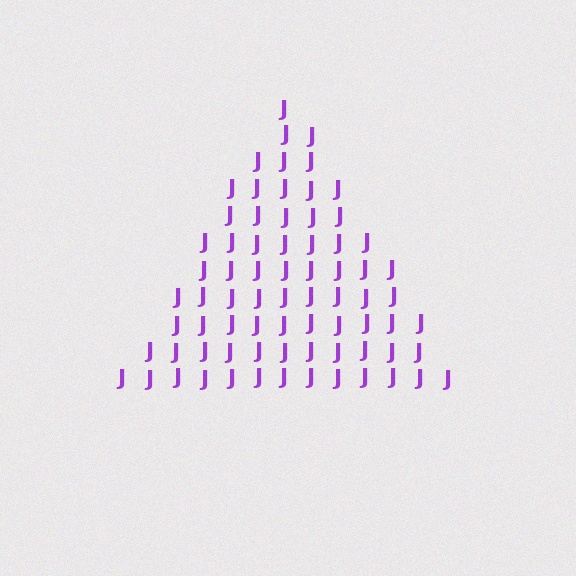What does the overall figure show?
The overall figure shows a triangle.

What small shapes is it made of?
It is made of small letter J's.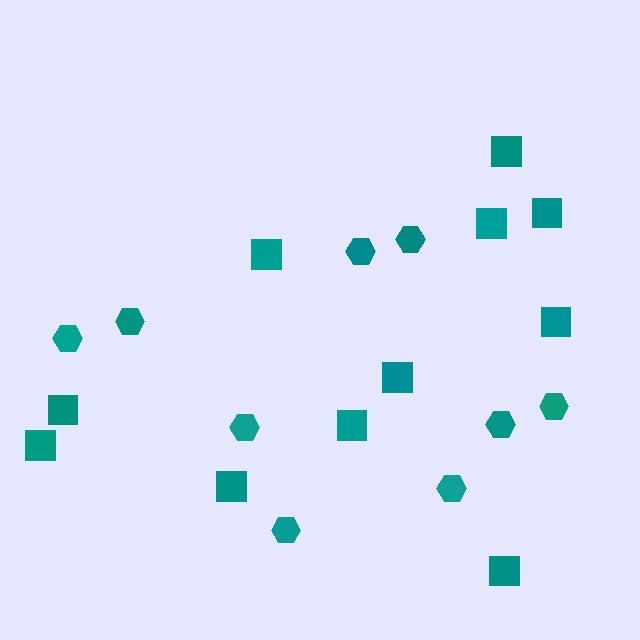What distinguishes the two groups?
There are 2 groups: one group of hexagons (9) and one group of squares (11).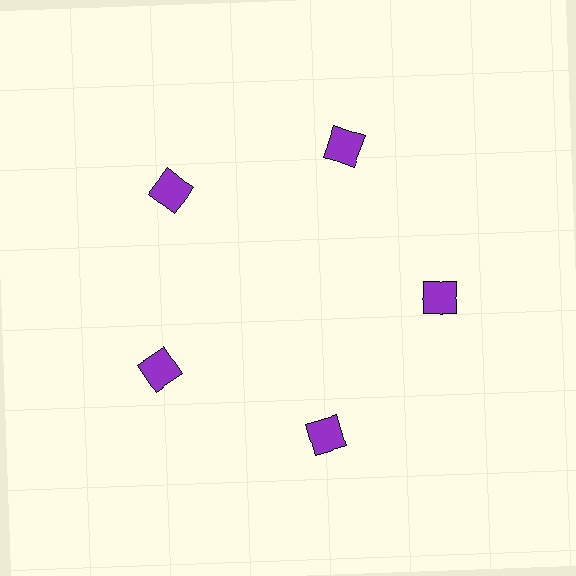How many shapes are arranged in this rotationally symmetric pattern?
There are 5 shapes, arranged in 5 groups of 1.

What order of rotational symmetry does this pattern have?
This pattern has 5-fold rotational symmetry.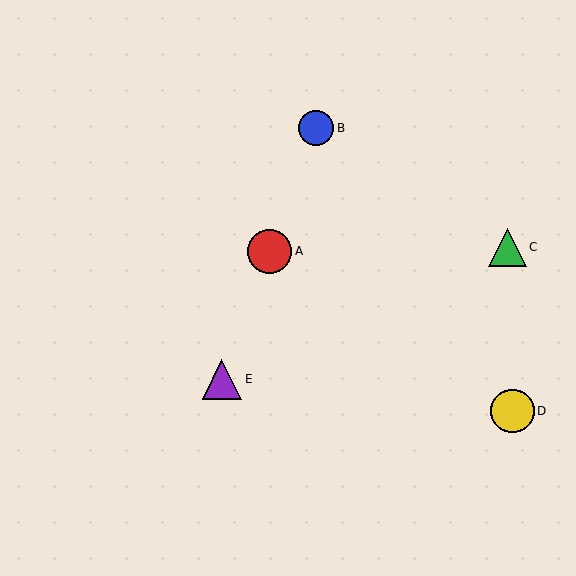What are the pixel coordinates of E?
Object E is at (222, 379).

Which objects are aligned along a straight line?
Objects A, B, E are aligned along a straight line.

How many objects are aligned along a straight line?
3 objects (A, B, E) are aligned along a straight line.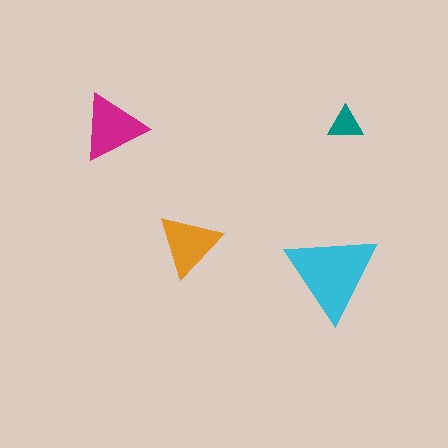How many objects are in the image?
There are 4 objects in the image.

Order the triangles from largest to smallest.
the cyan one, the magenta one, the orange one, the teal one.